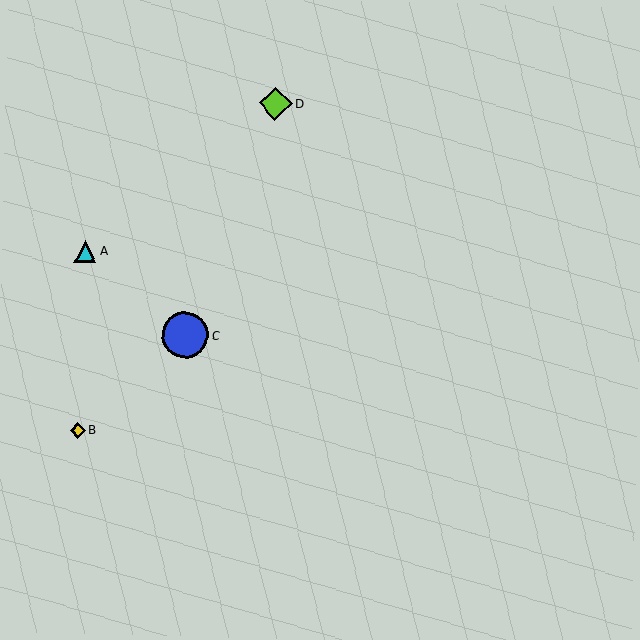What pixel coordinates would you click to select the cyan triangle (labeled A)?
Click at (85, 251) to select the cyan triangle A.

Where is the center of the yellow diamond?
The center of the yellow diamond is at (78, 430).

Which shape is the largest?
The blue circle (labeled C) is the largest.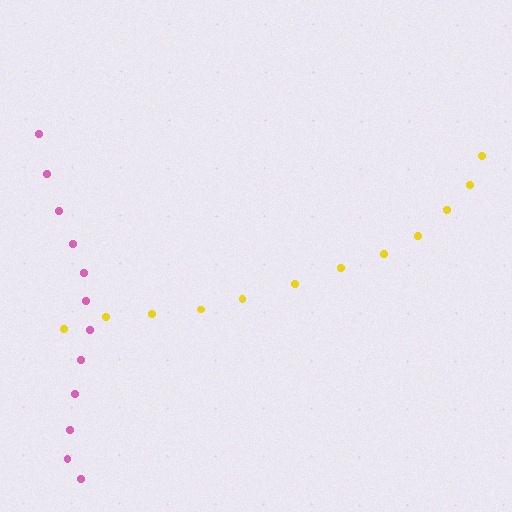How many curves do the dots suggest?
There are 2 distinct paths.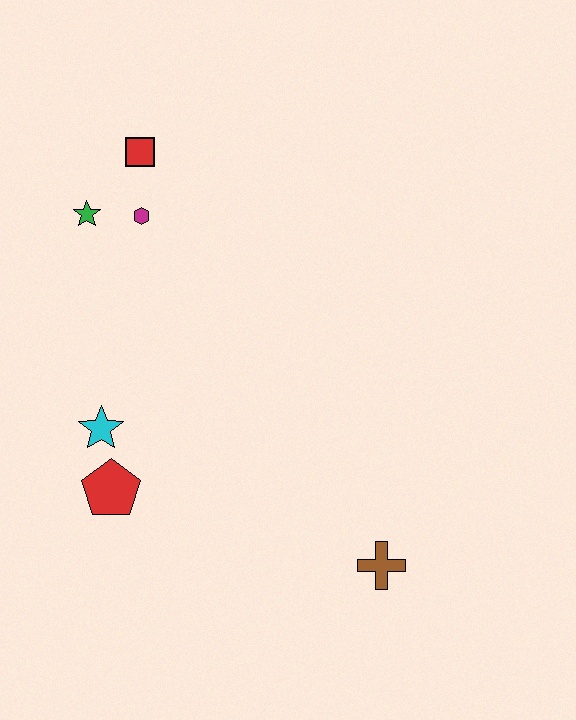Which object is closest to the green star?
The magenta hexagon is closest to the green star.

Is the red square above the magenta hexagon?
Yes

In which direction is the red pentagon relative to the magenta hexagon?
The red pentagon is below the magenta hexagon.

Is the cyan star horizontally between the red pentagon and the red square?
No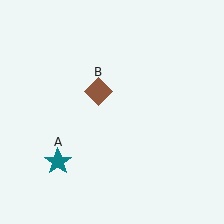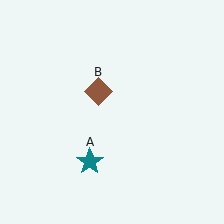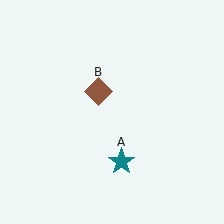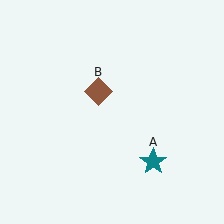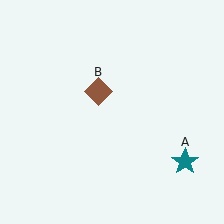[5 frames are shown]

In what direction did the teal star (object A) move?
The teal star (object A) moved right.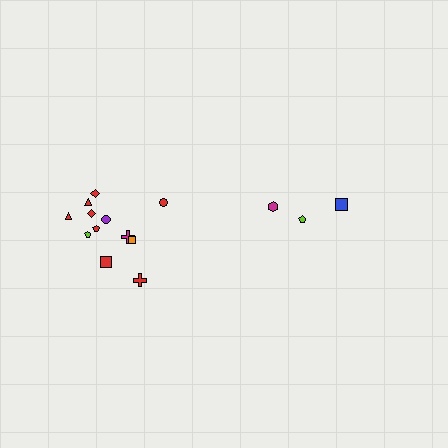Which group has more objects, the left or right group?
The left group.